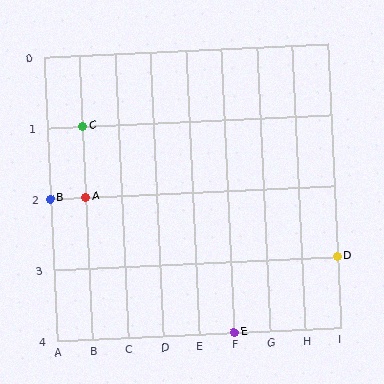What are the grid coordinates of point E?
Point E is at grid coordinates (F, 4).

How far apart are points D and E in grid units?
Points D and E are 3 columns and 1 row apart (about 3.2 grid units diagonally).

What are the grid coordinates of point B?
Point B is at grid coordinates (A, 2).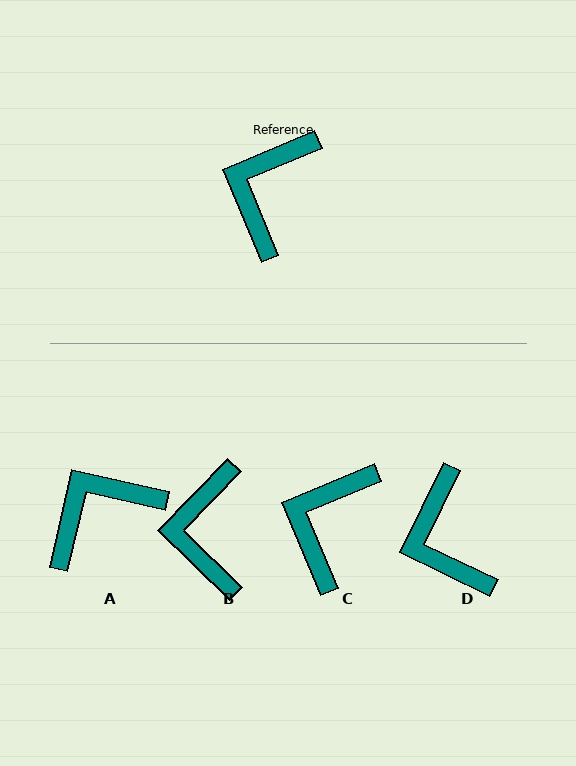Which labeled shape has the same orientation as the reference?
C.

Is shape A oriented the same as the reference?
No, it is off by about 36 degrees.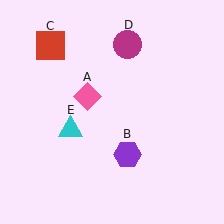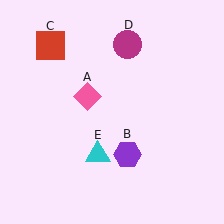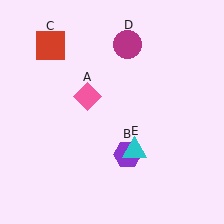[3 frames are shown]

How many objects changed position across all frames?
1 object changed position: cyan triangle (object E).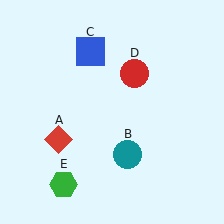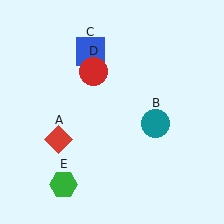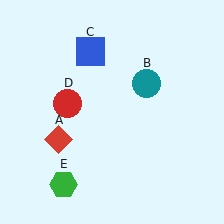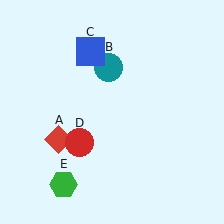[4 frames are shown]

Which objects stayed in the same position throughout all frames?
Red diamond (object A) and blue square (object C) and green hexagon (object E) remained stationary.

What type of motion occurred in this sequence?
The teal circle (object B), red circle (object D) rotated counterclockwise around the center of the scene.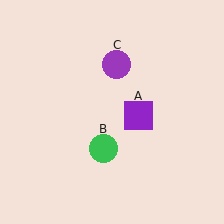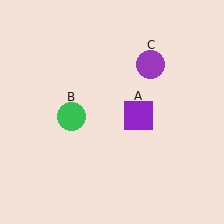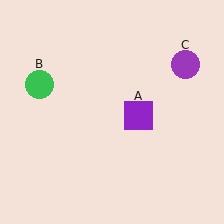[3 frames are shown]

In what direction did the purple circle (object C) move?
The purple circle (object C) moved right.